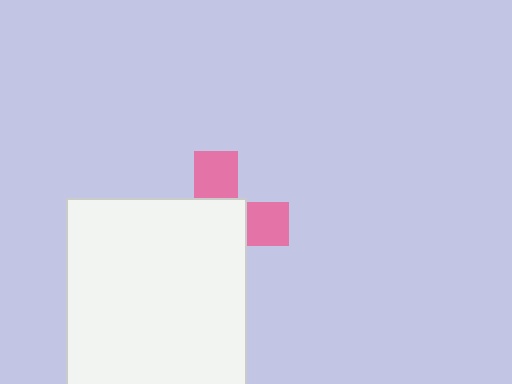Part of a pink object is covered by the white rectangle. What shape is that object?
It is a cross.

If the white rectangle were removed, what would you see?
You would see the complete pink cross.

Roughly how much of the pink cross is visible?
A small part of it is visible (roughly 35%).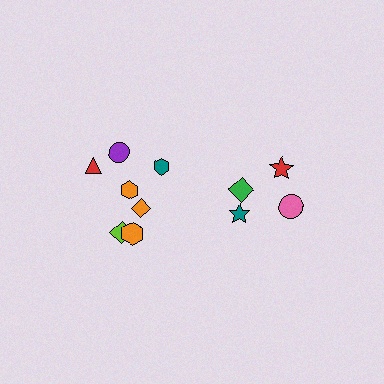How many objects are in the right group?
There are 4 objects.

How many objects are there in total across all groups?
There are 11 objects.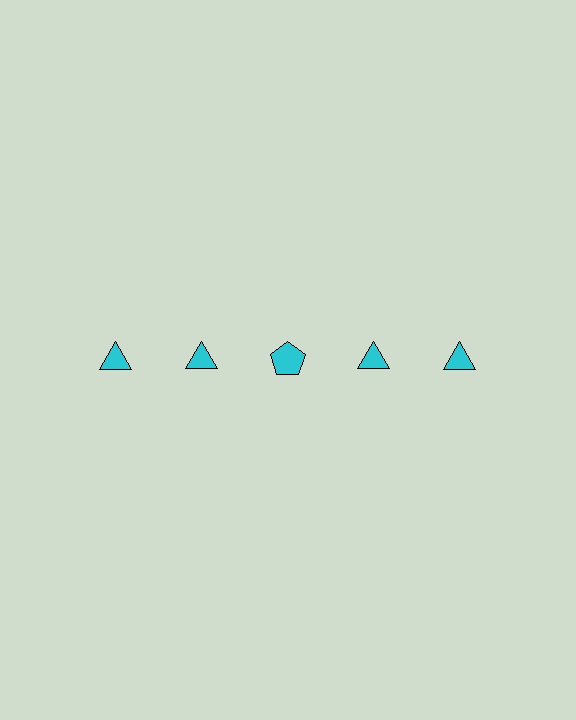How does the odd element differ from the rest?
It has a different shape: pentagon instead of triangle.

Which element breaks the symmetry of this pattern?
The cyan pentagon in the top row, center column breaks the symmetry. All other shapes are cyan triangles.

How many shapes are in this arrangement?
There are 5 shapes arranged in a grid pattern.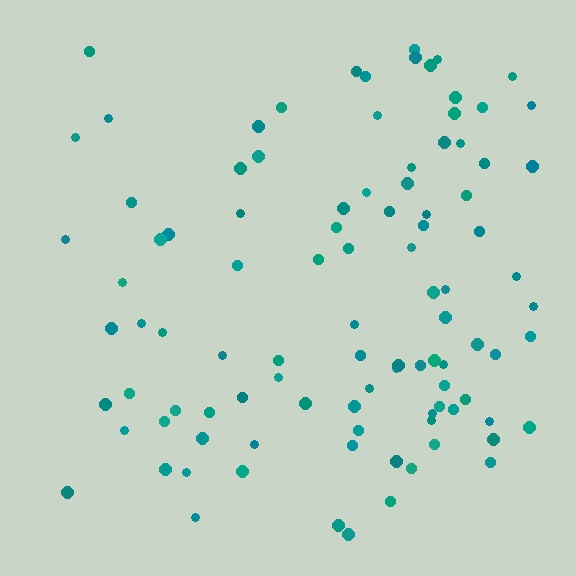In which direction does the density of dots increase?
From left to right, with the right side densest.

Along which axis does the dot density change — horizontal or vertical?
Horizontal.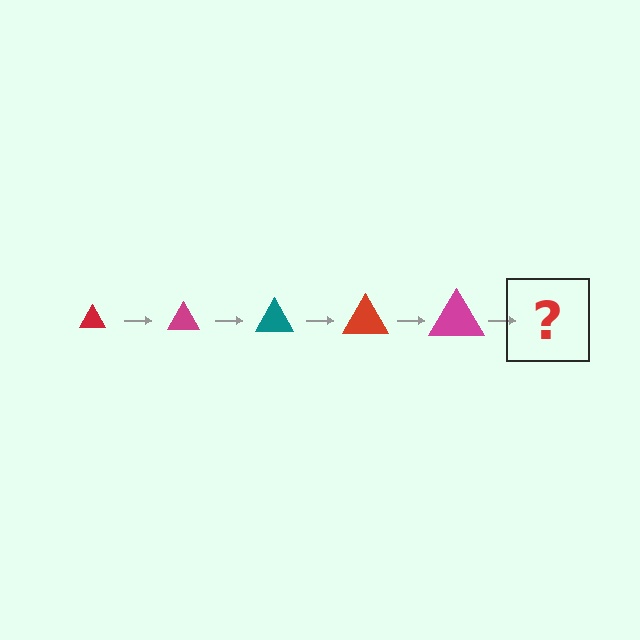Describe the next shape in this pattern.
It should be a teal triangle, larger than the previous one.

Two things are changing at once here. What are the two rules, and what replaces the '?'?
The two rules are that the triangle grows larger each step and the color cycles through red, magenta, and teal. The '?' should be a teal triangle, larger than the previous one.